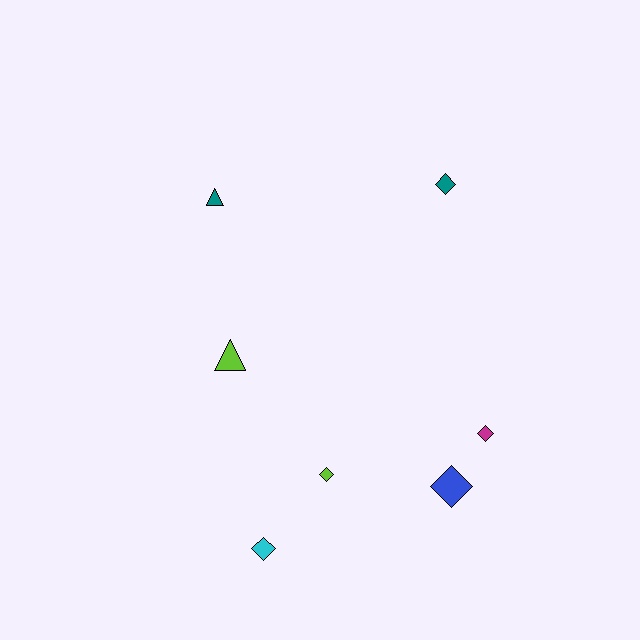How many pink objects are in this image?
There are no pink objects.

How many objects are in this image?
There are 7 objects.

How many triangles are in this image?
There are 2 triangles.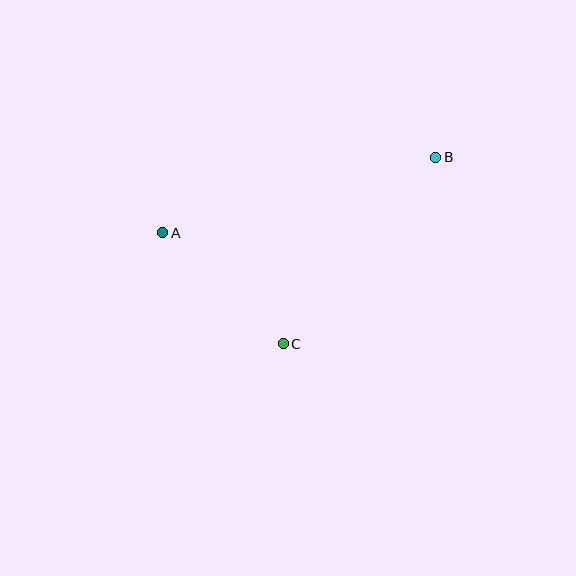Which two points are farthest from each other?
Points A and B are farthest from each other.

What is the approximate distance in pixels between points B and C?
The distance between B and C is approximately 241 pixels.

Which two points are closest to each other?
Points A and C are closest to each other.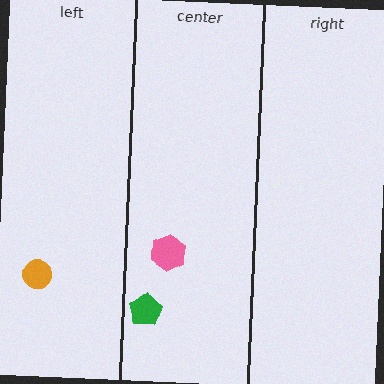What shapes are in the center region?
The green pentagon, the pink hexagon.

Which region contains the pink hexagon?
The center region.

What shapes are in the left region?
The orange circle.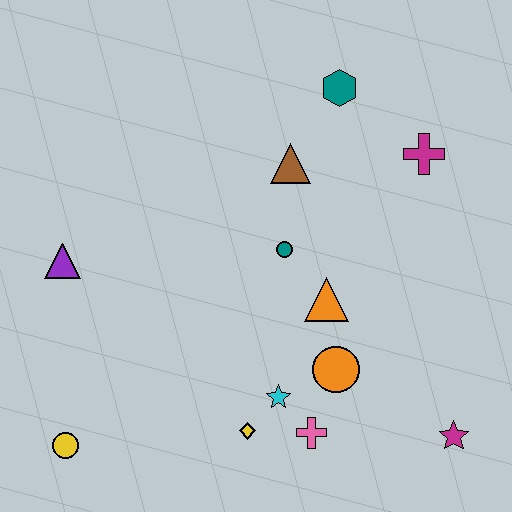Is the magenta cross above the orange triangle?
Yes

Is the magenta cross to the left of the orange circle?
No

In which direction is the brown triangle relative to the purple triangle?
The brown triangle is to the right of the purple triangle.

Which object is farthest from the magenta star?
The purple triangle is farthest from the magenta star.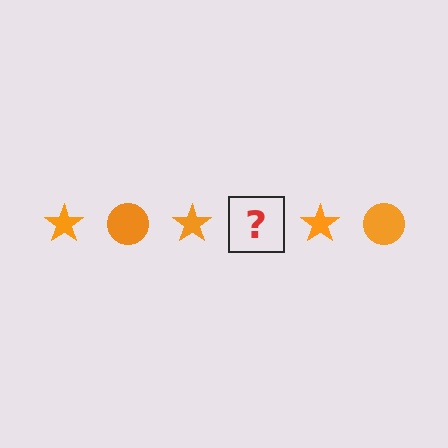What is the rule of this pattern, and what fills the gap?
The rule is that the pattern cycles through star, circle shapes in orange. The gap should be filled with an orange circle.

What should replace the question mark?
The question mark should be replaced with an orange circle.